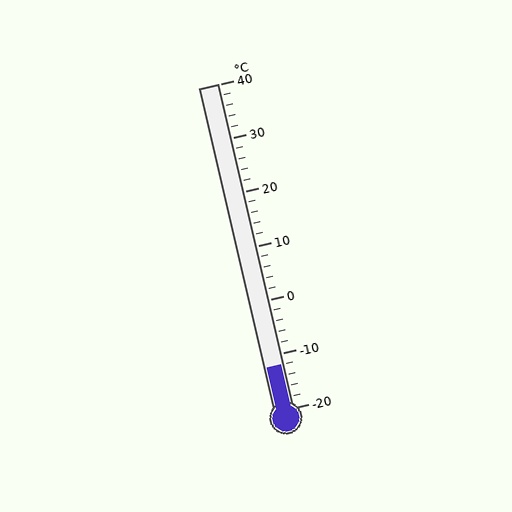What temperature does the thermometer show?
The thermometer shows approximately -12°C.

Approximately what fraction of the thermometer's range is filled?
The thermometer is filled to approximately 15% of its range.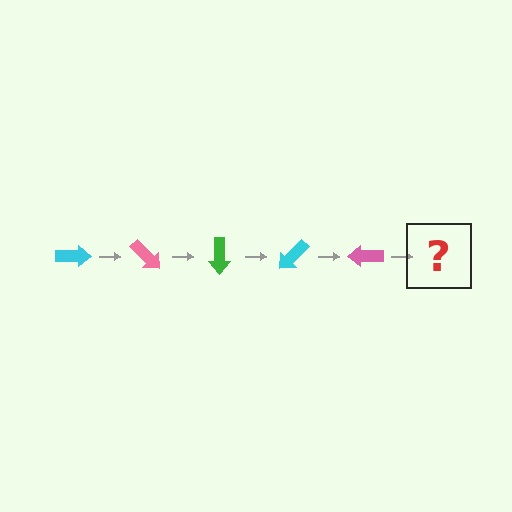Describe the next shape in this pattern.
It should be a green arrow, rotated 225 degrees from the start.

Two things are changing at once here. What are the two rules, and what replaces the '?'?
The two rules are that it rotates 45 degrees each step and the color cycles through cyan, pink, and green. The '?' should be a green arrow, rotated 225 degrees from the start.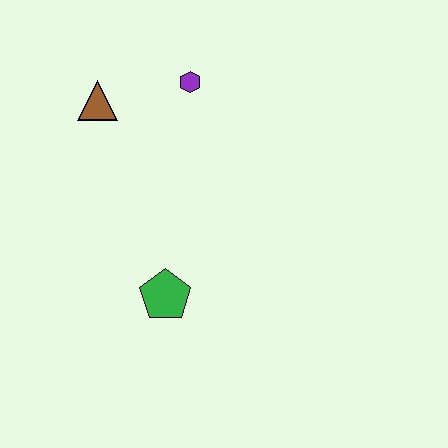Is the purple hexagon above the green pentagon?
Yes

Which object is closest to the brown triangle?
The purple hexagon is closest to the brown triangle.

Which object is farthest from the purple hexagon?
The green pentagon is farthest from the purple hexagon.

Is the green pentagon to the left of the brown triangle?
No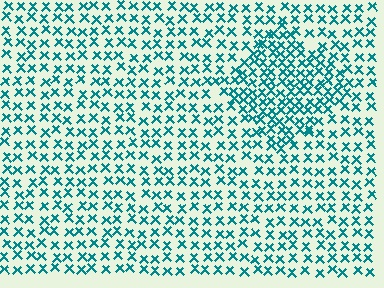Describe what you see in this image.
The image contains small teal elements arranged at two different densities. A diamond-shaped region is visible where the elements are more densely packed than the surrounding area.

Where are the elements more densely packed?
The elements are more densely packed inside the diamond boundary.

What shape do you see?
I see a diamond.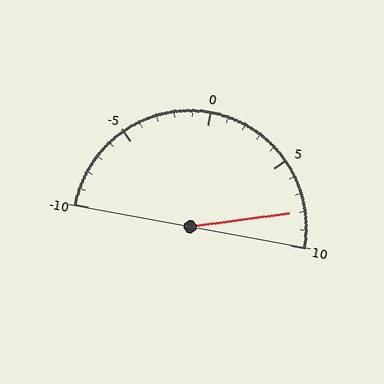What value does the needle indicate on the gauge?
The needle indicates approximately 8.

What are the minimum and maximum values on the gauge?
The gauge ranges from -10 to 10.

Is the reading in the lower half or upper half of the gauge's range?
The reading is in the upper half of the range (-10 to 10).